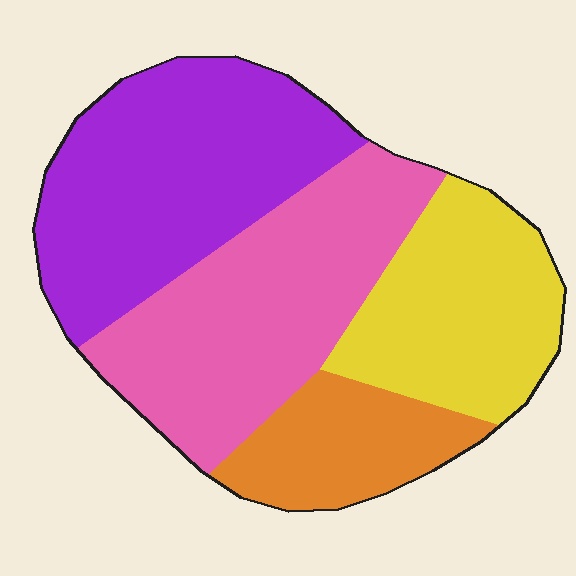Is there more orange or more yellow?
Yellow.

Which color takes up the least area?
Orange, at roughly 15%.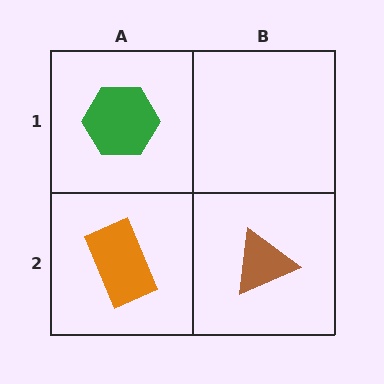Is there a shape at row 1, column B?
No, that cell is empty.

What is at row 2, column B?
A brown triangle.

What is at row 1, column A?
A green hexagon.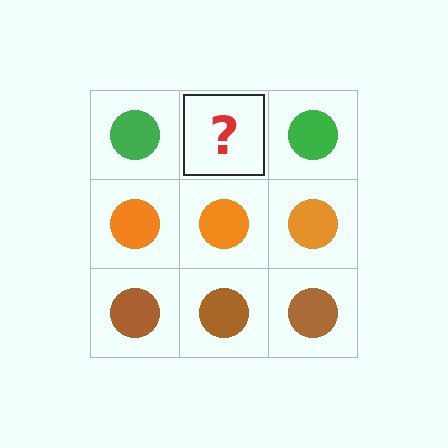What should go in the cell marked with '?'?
The missing cell should contain a green circle.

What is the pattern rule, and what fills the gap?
The rule is that each row has a consistent color. The gap should be filled with a green circle.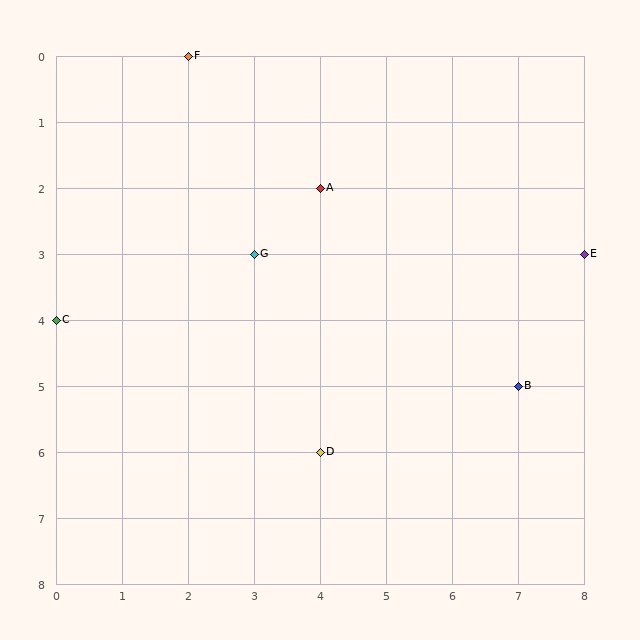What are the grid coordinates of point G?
Point G is at grid coordinates (3, 3).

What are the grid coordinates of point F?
Point F is at grid coordinates (2, 0).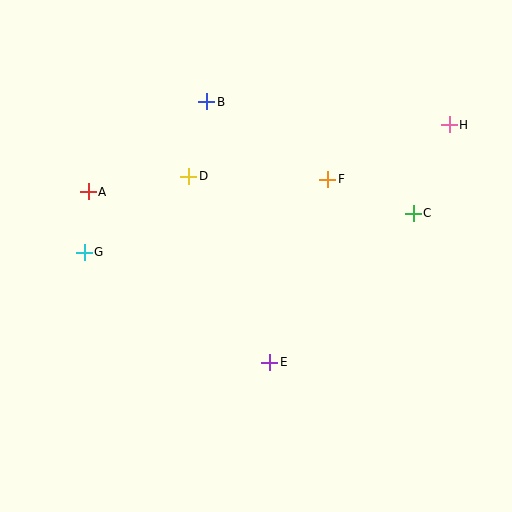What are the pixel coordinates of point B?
Point B is at (207, 102).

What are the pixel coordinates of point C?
Point C is at (413, 213).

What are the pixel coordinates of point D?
Point D is at (189, 176).